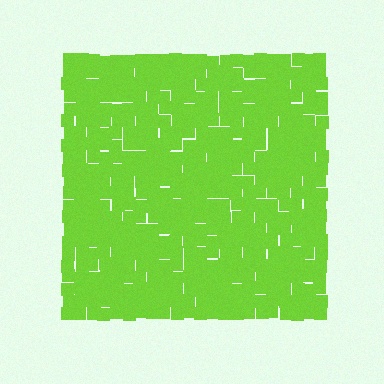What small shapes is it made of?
It is made of small squares.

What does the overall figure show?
The overall figure shows a square.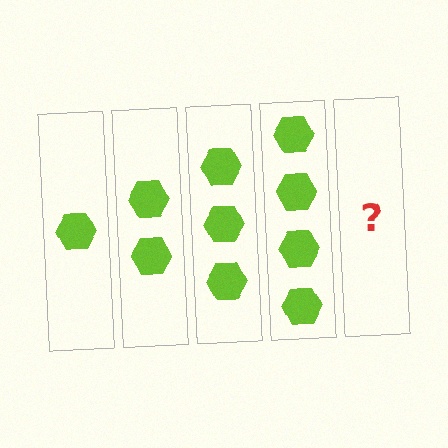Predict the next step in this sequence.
The next step is 5 hexagons.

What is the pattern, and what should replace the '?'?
The pattern is that each step adds one more hexagon. The '?' should be 5 hexagons.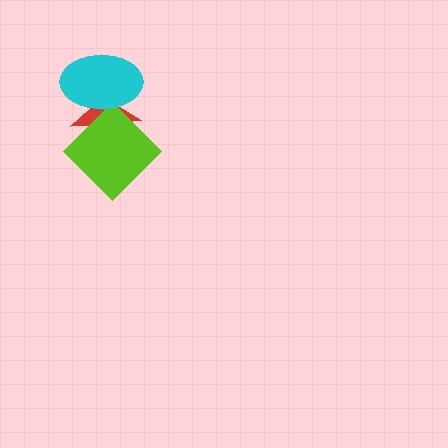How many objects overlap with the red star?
2 objects overlap with the red star.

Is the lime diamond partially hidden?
Yes, it is partially covered by another shape.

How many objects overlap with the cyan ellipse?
2 objects overlap with the cyan ellipse.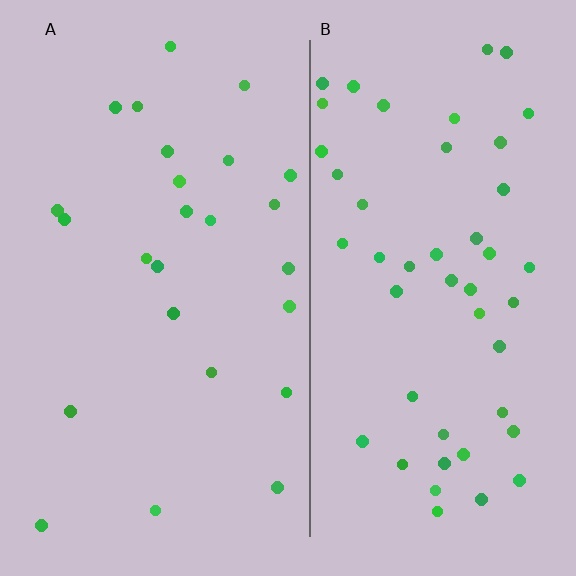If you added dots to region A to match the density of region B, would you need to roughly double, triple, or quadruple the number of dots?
Approximately double.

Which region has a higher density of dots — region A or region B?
B (the right).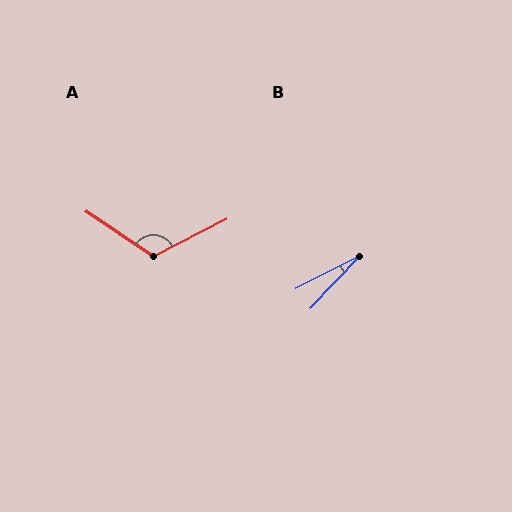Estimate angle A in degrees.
Approximately 119 degrees.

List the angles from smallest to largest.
B (20°), A (119°).